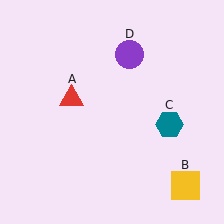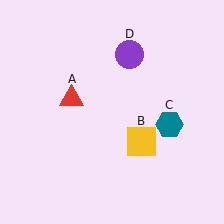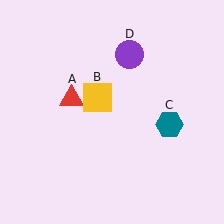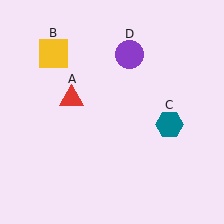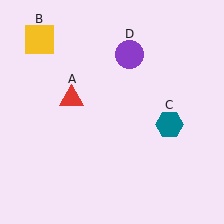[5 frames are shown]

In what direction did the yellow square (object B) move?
The yellow square (object B) moved up and to the left.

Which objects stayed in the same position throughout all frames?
Red triangle (object A) and teal hexagon (object C) and purple circle (object D) remained stationary.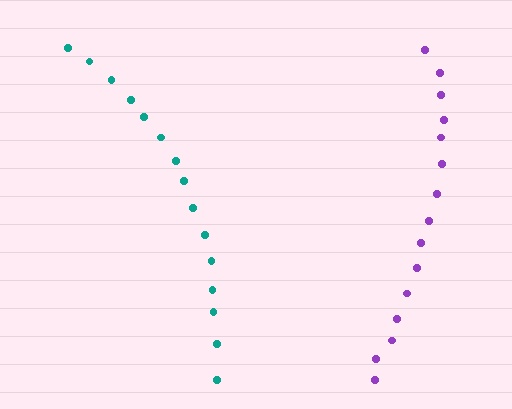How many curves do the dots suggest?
There are 2 distinct paths.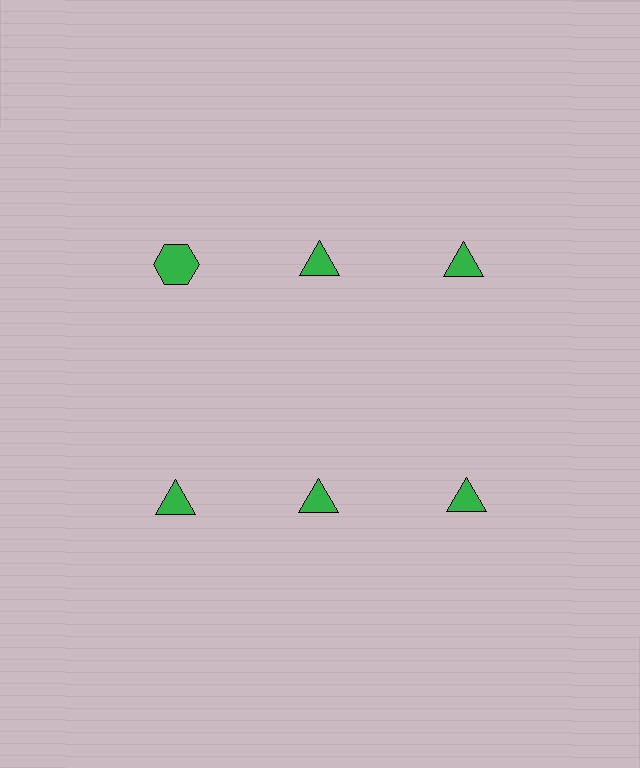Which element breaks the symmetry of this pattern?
The green hexagon in the top row, leftmost column breaks the symmetry. All other shapes are green triangles.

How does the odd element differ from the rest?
It has a different shape: hexagon instead of triangle.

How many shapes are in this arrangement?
There are 6 shapes arranged in a grid pattern.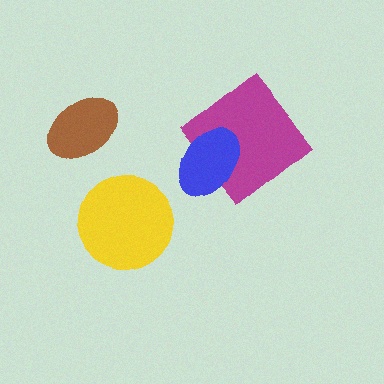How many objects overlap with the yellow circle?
0 objects overlap with the yellow circle.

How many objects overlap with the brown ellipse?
0 objects overlap with the brown ellipse.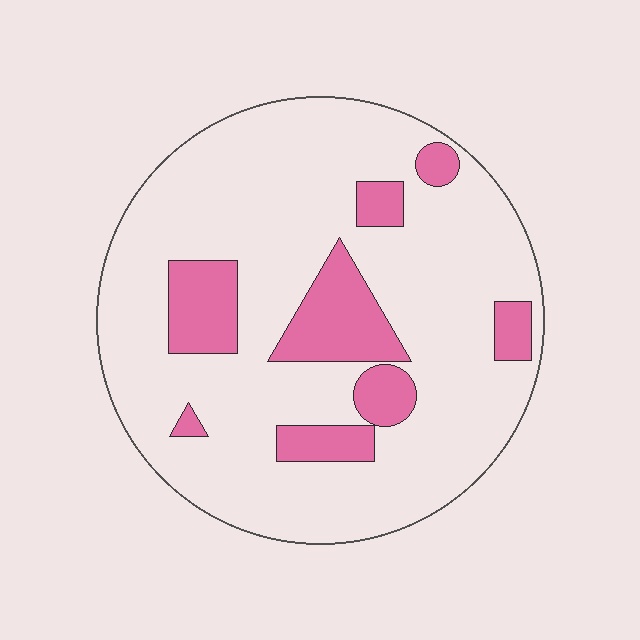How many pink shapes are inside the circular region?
8.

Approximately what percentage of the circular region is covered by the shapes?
Approximately 20%.